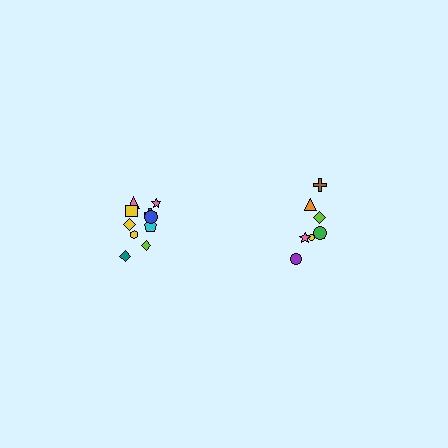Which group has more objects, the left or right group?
The left group.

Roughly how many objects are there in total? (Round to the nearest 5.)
Roughly 20 objects in total.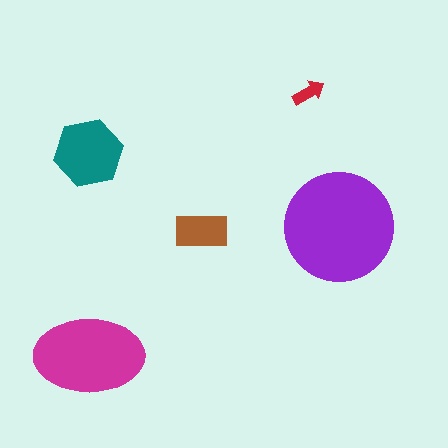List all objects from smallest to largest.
The red arrow, the brown rectangle, the teal hexagon, the magenta ellipse, the purple circle.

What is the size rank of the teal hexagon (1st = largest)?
3rd.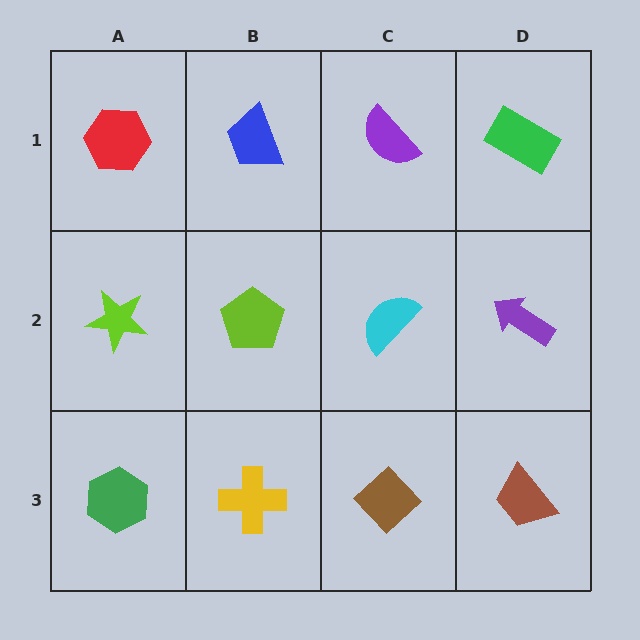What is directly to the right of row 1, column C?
A green rectangle.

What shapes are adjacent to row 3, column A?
A lime star (row 2, column A), a yellow cross (row 3, column B).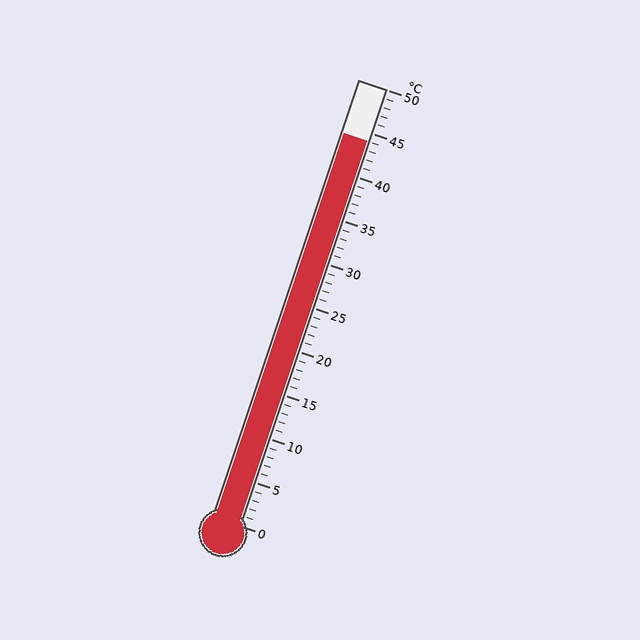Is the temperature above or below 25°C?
The temperature is above 25°C.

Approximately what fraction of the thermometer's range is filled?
The thermometer is filled to approximately 90% of its range.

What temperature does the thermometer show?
The thermometer shows approximately 44°C.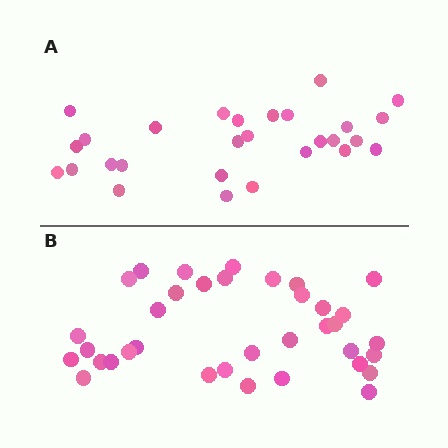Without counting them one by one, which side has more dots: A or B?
Region B (the bottom region) has more dots.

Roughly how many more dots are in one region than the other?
Region B has roughly 8 or so more dots than region A.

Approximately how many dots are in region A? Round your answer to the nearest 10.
About 30 dots. (The exact count is 28, which rounds to 30.)